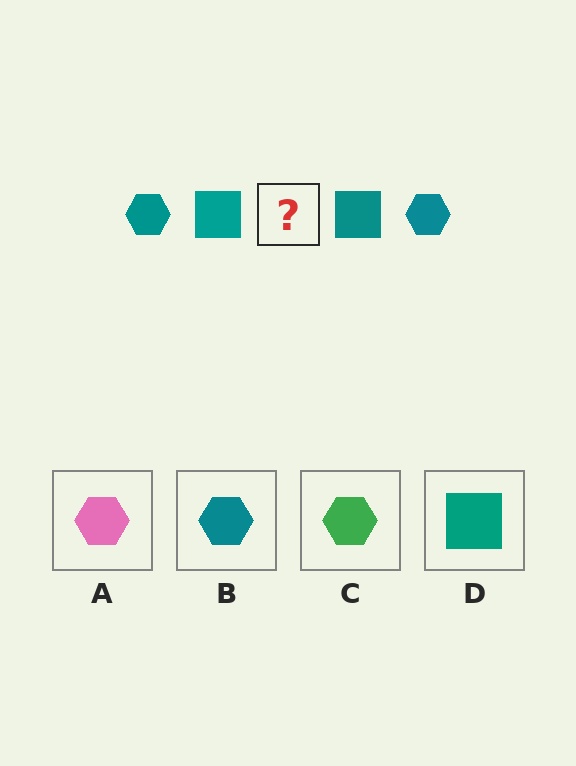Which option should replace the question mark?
Option B.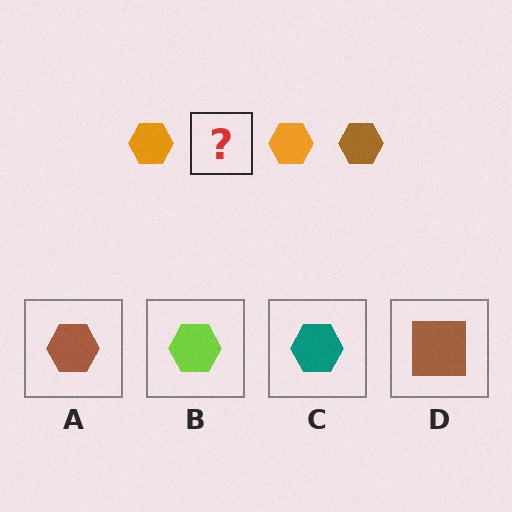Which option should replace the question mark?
Option A.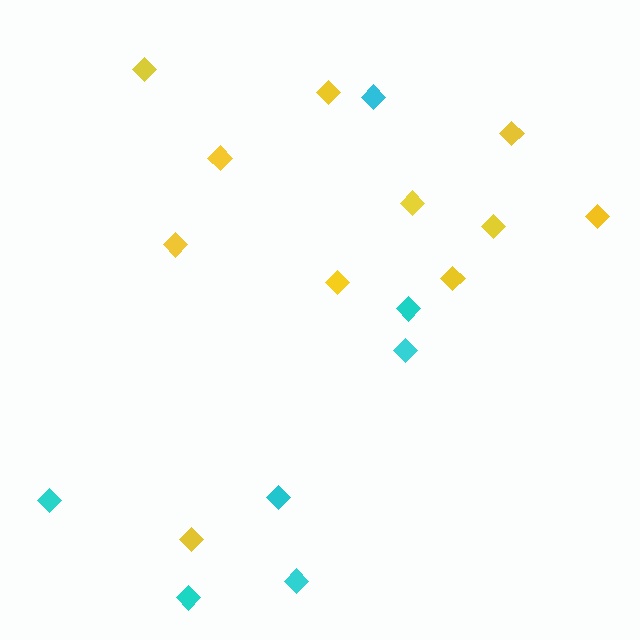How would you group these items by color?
There are 2 groups: one group of yellow diamonds (11) and one group of cyan diamonds (7).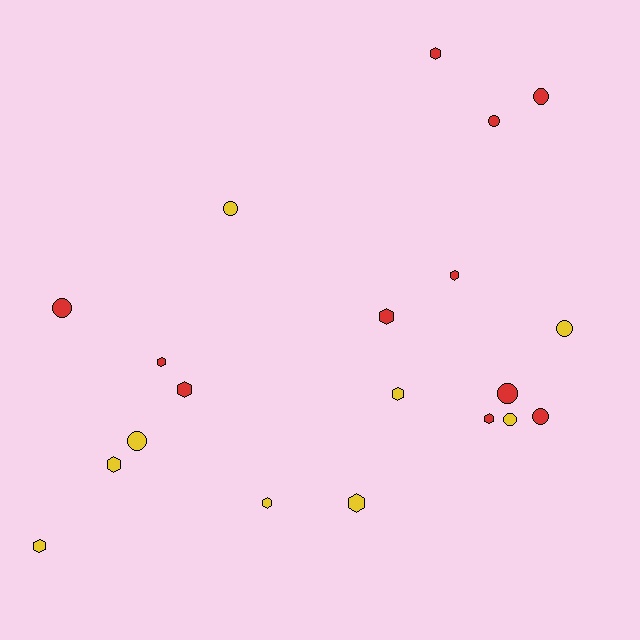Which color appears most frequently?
Red, with 11 objects.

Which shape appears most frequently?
Hexagon, with 11 objects.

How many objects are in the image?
There are 20 objects.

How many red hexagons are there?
There are 6 red hexagons.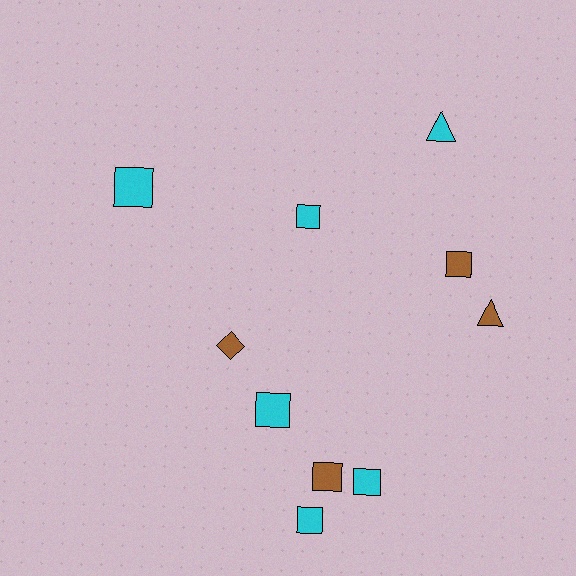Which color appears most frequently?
Cyan, with 6 objects.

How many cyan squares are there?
There are 5 cyan squares.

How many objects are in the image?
There are 10 objects.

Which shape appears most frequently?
Square, with 7 objects.